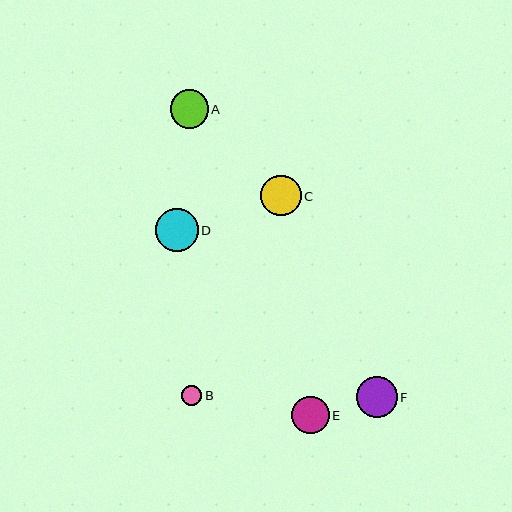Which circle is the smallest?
Circle B is the smallest with a size of approximately 20 pixels.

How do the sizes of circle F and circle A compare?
Circle F and circle A are approximately the same size.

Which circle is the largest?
Circle D is the largest with a size of approximately 43 pixels.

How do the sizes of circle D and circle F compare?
Circle D and circle F are approximately the same size.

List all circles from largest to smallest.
From largest to smallest: D, F, C, A, E, B.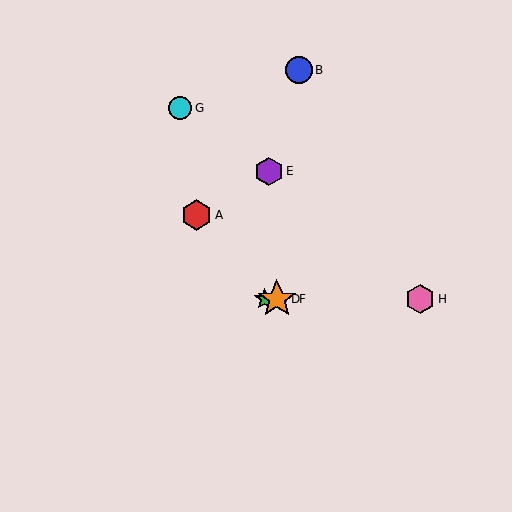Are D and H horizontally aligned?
Yes, both are at y≈299.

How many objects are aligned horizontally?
4 objects (C, D, F, H) are aligned horizontally.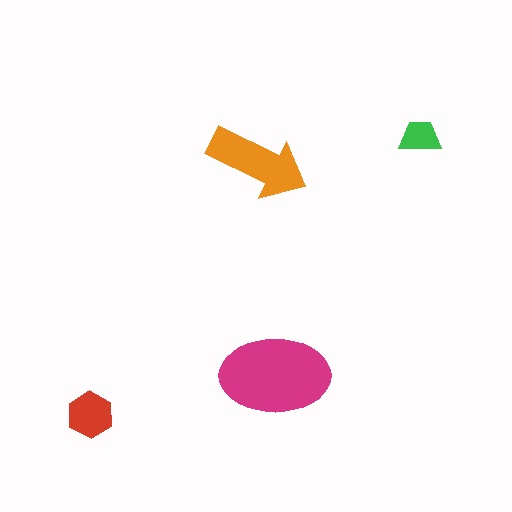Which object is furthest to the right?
The green trapezoid is rightmost.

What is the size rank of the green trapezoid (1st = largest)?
4th.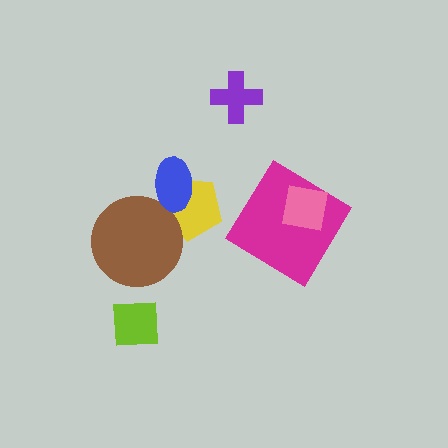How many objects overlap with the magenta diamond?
1 object overlaps with the magenta diamond.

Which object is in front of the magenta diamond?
The pink square is in front of the magenta diamond.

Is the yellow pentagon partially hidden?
Yes, it is partially covered by another shape.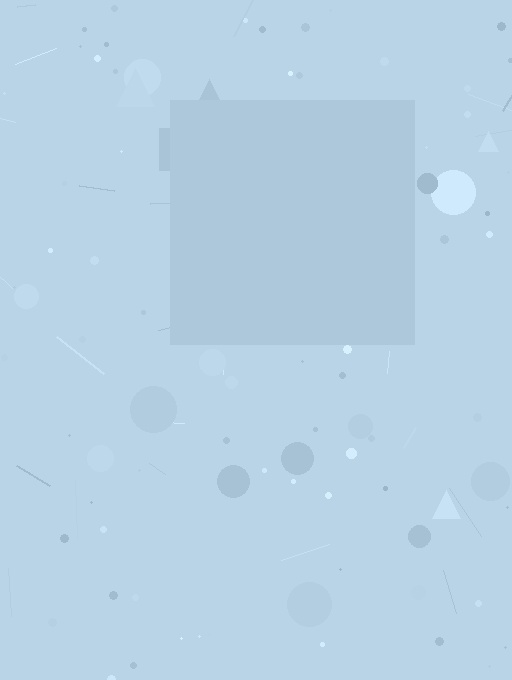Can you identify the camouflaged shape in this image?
The camouflaged shape is a square.